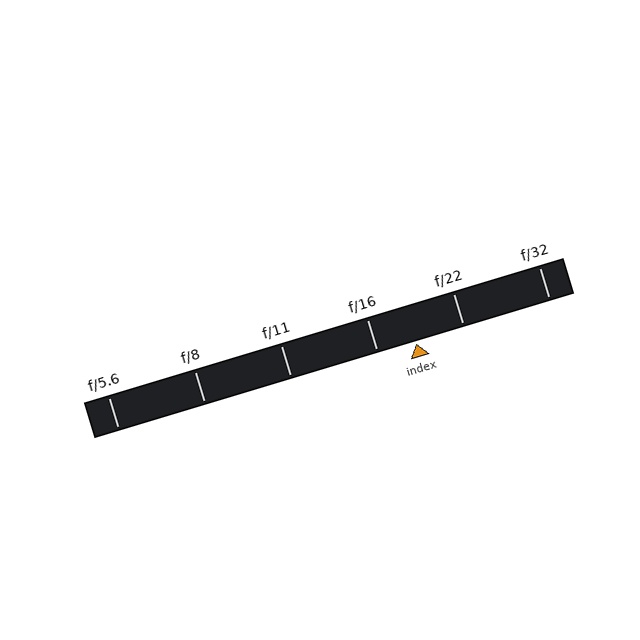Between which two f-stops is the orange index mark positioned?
The index mark is between f/16 and f/22.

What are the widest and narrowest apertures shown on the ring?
The widest aperture shown is f/5.6 and the narrowest is f/32.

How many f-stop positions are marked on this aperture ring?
There are 6 f-stop positions marked.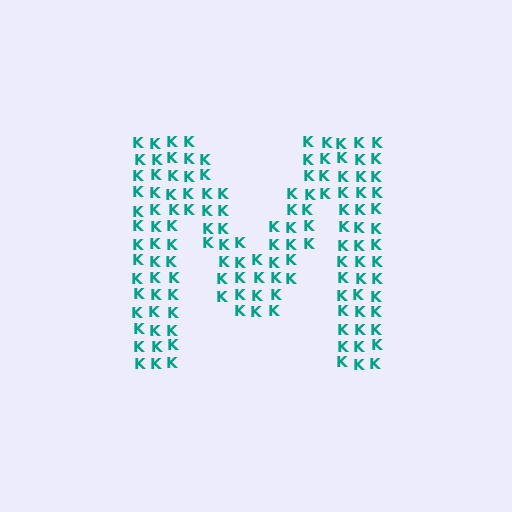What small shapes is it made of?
It is made of small letter K's.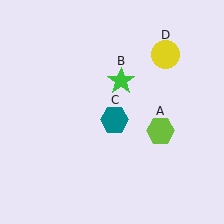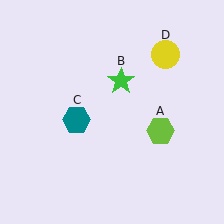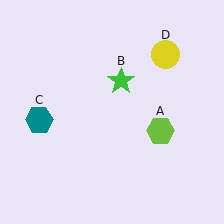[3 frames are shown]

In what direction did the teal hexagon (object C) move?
The teal hexagon (object C) moved left.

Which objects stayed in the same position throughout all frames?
Lime hexagon (object A) and green star (object B) and yellow circle (object D) remained stationary.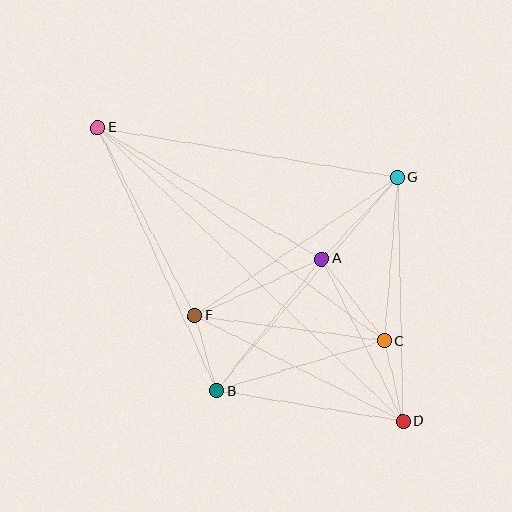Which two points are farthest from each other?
Points D and E are farthest from each other.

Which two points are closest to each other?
Points B and F are closest to each other.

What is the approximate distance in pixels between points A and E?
The distance between A and E is approximately 259 pixels.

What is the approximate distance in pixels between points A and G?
The distance between A and G is approximately 111 pixels.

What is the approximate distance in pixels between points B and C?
The distance between B and C is approximately 175 pixels.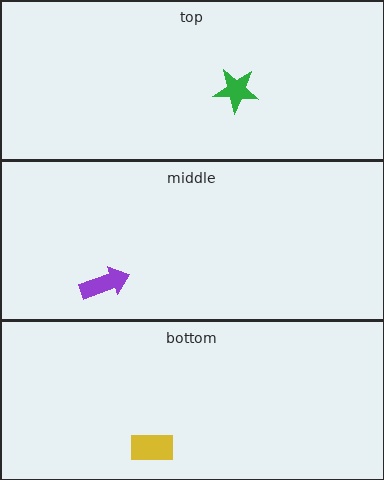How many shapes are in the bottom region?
1.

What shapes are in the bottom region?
The yellow rectangle.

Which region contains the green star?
The top region.